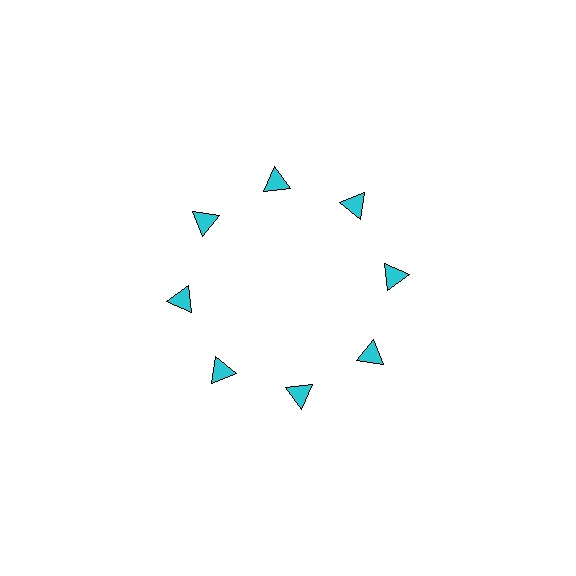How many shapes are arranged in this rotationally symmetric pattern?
There are 8 shapes, arranged in 8 groups of 1.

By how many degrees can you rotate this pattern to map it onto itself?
The pattern maps onto itself every 45 degrees of rotation.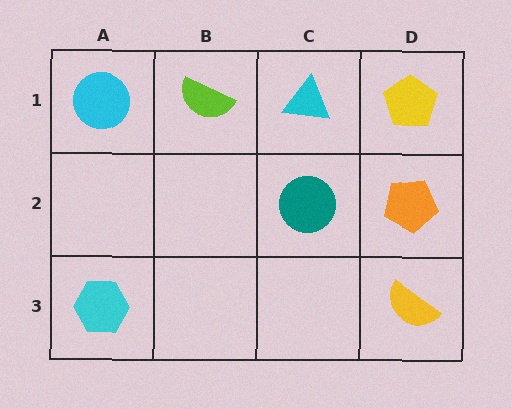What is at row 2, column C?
A teal circle.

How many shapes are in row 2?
2 shapes.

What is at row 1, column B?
A lime semicircle.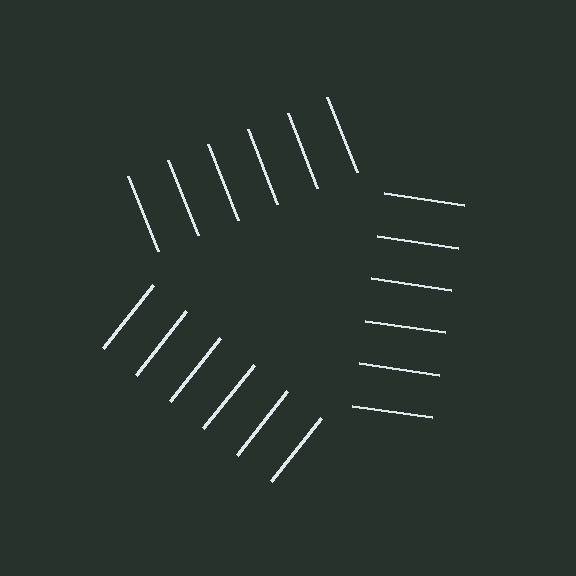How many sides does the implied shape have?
3 sides — the line-ends trace a triangle.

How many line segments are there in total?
18 — 6 along each of the 3 edges.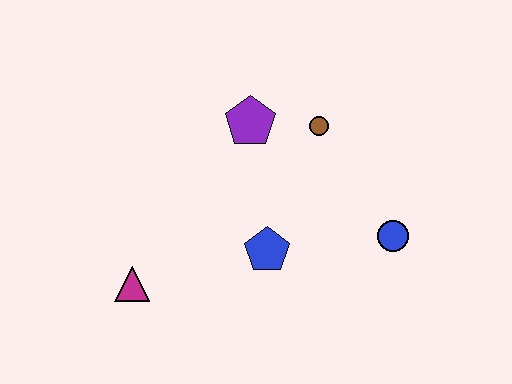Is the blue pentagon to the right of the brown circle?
No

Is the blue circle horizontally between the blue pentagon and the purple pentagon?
No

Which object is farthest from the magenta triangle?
The blue circle is farthest from the magenta triangle.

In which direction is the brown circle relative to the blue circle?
The brown circle is above the blue circle.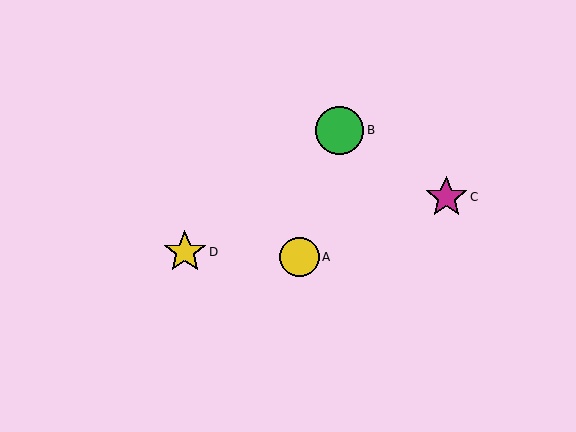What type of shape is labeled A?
Shape A is a yellow circle.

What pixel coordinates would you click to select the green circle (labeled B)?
Click at (340, 130) to select the green circle B.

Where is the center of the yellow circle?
The center of the yellow circle is at (300, 257).